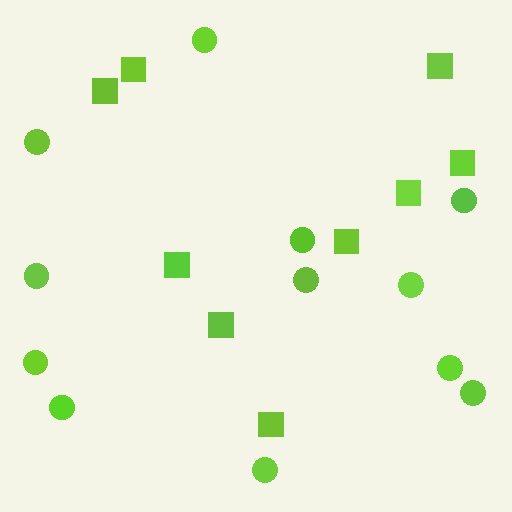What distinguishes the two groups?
There are 2 groups: one group of squares (9) and one group of circles (12).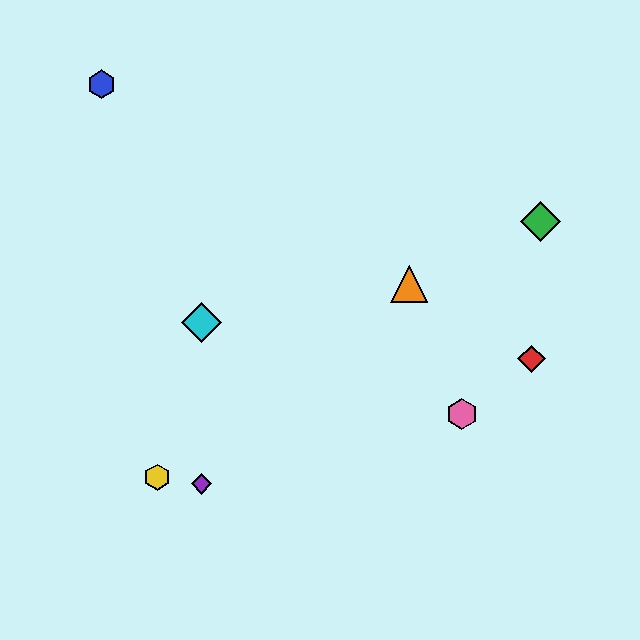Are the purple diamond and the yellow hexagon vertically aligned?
No, the purple diamond is at x≈202 and the yellow hexagon is at x≈157.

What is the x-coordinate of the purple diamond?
The purple diamond is at x≈202.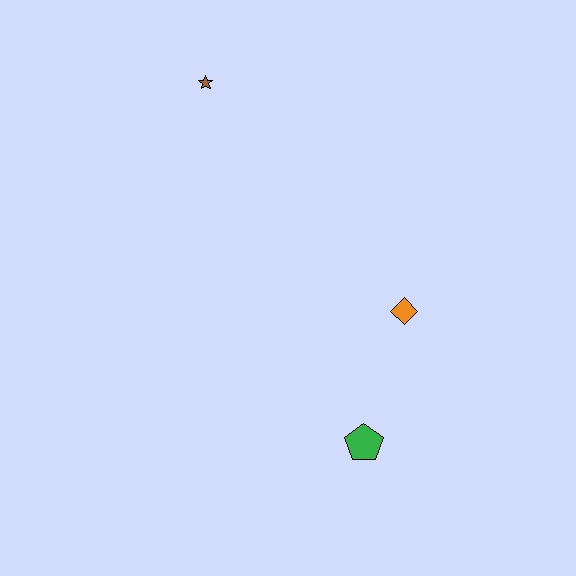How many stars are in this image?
There is 1 star.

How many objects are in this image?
There are 3 objects.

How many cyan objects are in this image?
There are no cyan objects.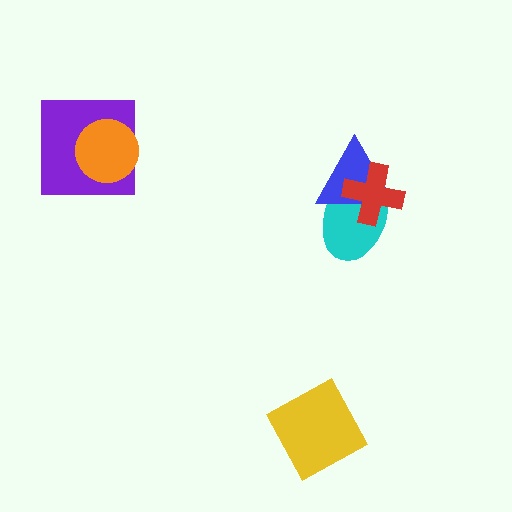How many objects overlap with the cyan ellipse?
2 objects overlap with the cyan ellipse.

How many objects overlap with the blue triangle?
2 objects overlap with the blue triangle.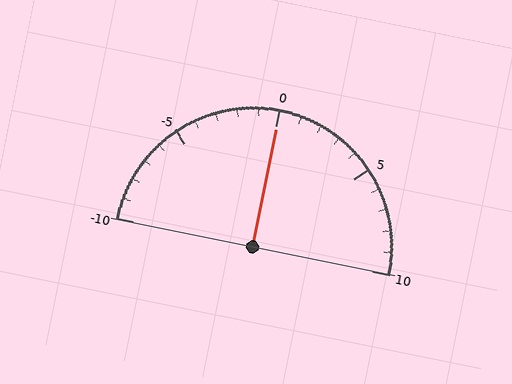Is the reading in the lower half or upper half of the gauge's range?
The reading is in the upper half of the range (-10 to 10).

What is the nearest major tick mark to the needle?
The nearest major tick mark is 0.